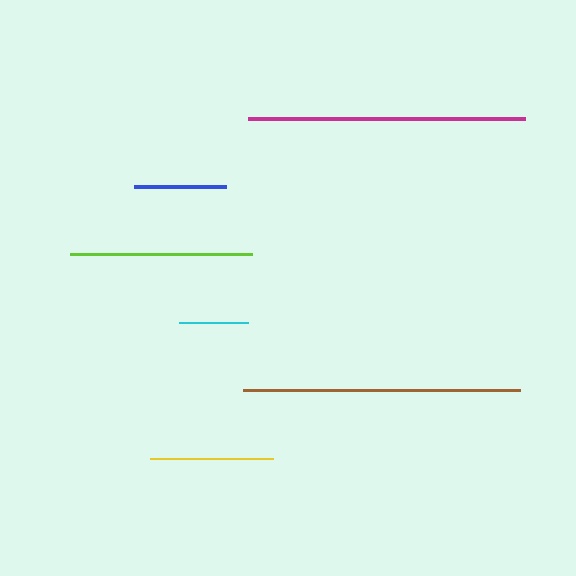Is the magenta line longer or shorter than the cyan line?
The magenta line is longer than the cyan line.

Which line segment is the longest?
The magenta line is the longest at approximately 277 pixels.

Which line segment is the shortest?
The cyan line is the shortest at approximately 69 pixels.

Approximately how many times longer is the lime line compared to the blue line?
The lime line is approximately 2.0 times the length of the blue line.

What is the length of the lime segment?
The lime segment is approximately 182 pixels long.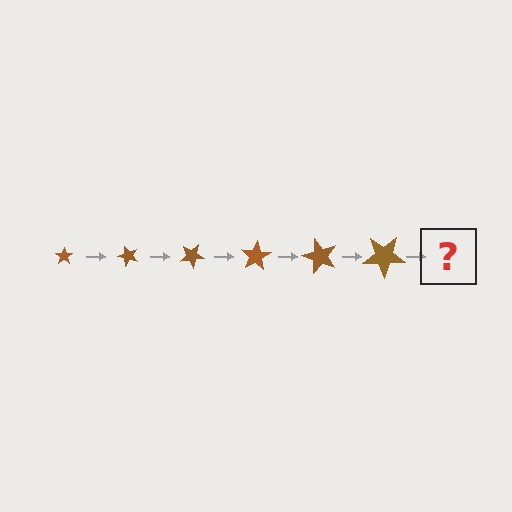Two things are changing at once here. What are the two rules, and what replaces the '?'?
The two rules are that the star grows larger each step and it rotates 50 degrees each step. The '?' should be a star, larger than the previous one and rotated 300 degrees from the start.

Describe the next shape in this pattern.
It should be a star, larger than the previous one and rotated 300 degrees from the start.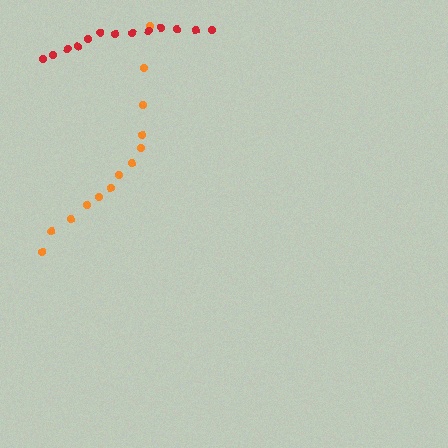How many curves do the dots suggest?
There are 2 distinct paths.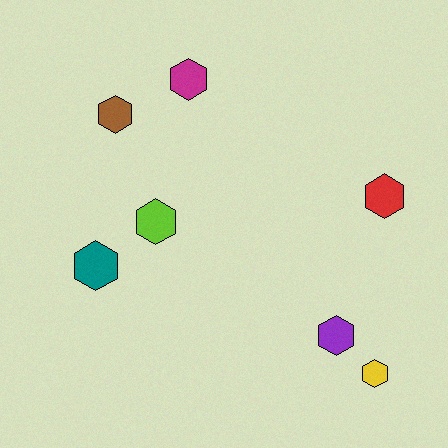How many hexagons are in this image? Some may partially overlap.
There are 7 hexagons.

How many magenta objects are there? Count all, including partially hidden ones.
There is 1 magenta object.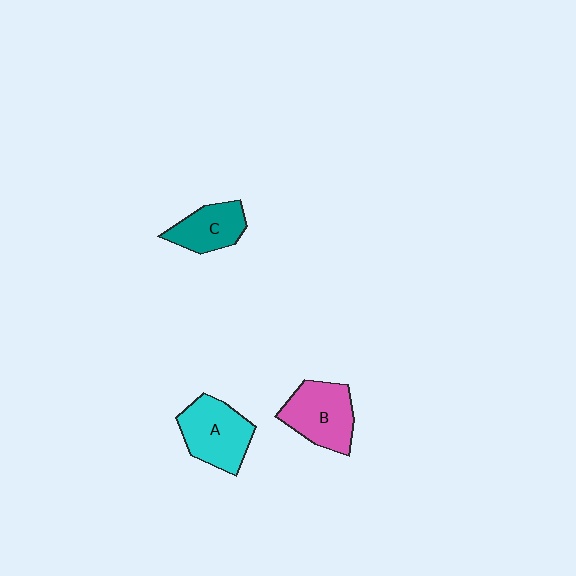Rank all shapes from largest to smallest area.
From largest to smallest: A (cyan), B (pink), C (teal).